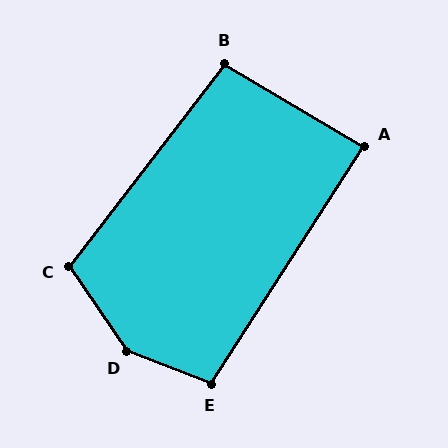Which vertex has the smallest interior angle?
A, at approximately 88 degrees.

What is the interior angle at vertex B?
Approximately 97 degrees (obtuse).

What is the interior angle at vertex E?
Approximately 102 degrees (obtuse).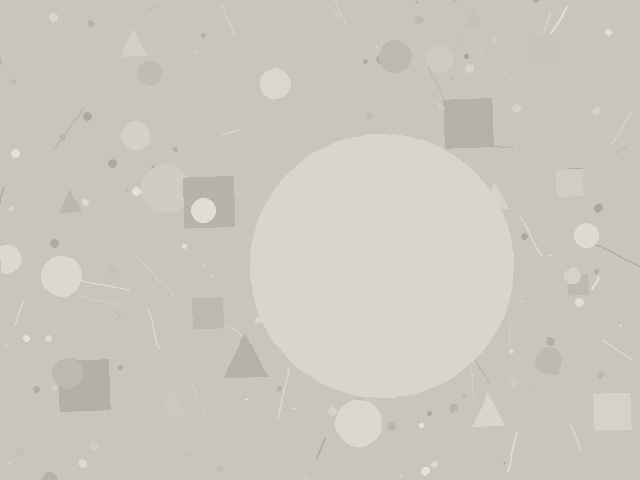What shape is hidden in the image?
A circle is hidden in the image.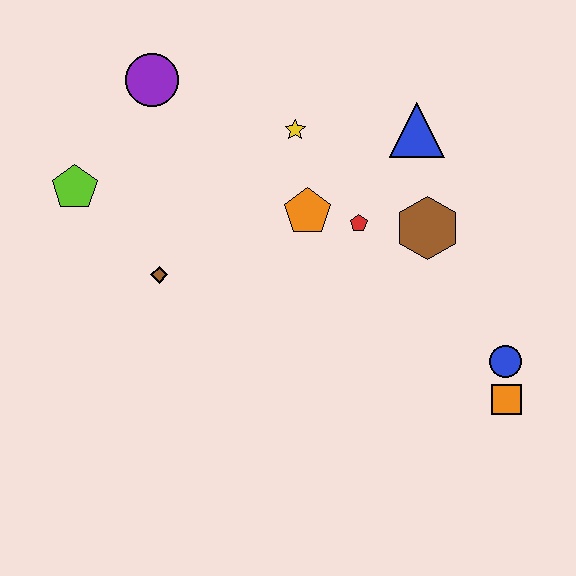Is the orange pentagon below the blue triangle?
Yes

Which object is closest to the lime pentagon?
The brown diamond is closest to the lime pentagon.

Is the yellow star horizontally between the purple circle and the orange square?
Yes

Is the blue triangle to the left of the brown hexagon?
Yes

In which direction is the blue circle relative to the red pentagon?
The blue circle is to the right of the red pentagon.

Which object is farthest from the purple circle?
The orange square is farthest from the purple circle.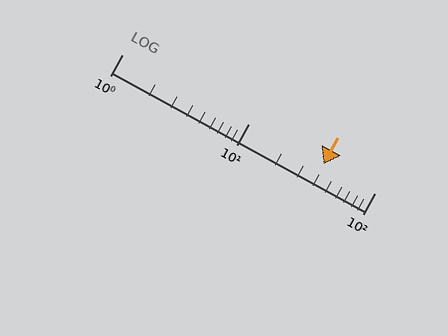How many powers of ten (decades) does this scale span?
The scale spans 2 decades, from 1 to 100.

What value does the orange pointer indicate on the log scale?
The pointer indicates approximately 39.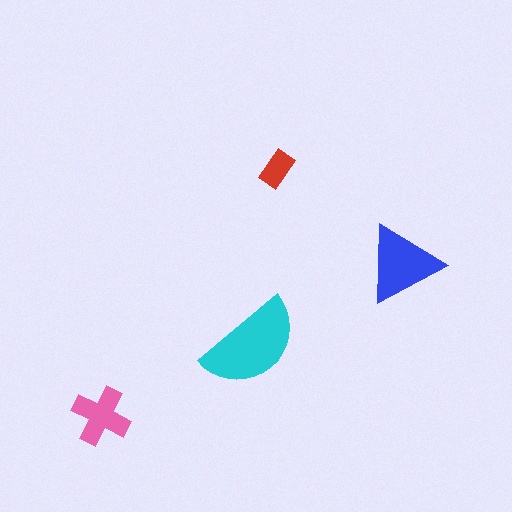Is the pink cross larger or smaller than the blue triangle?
Smaller.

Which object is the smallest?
The red rectangle.